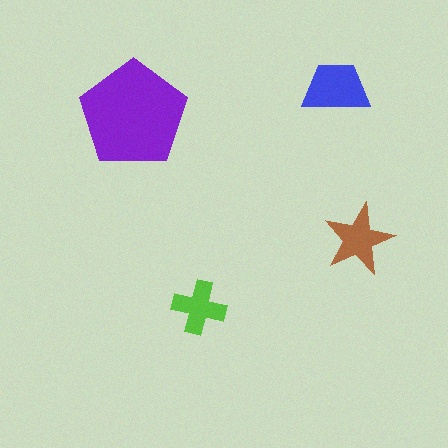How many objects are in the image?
There are 4 objects in the image.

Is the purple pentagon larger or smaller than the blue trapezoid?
Larger.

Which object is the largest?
The purple pentagon.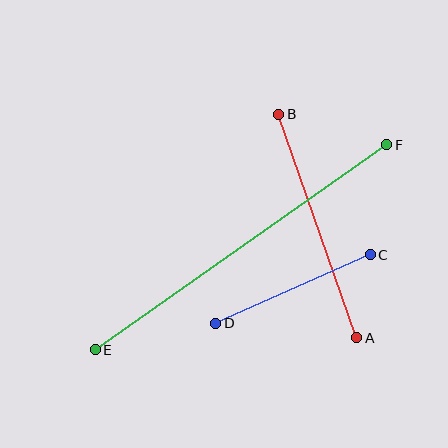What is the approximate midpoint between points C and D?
The midpoint is at approximately (293, 289) pixels.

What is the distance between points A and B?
The distance is approximately 237 pixels.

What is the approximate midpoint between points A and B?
The midpoint is at approximately (318, 226) pixels.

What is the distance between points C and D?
The distance is approximately 169 pixels.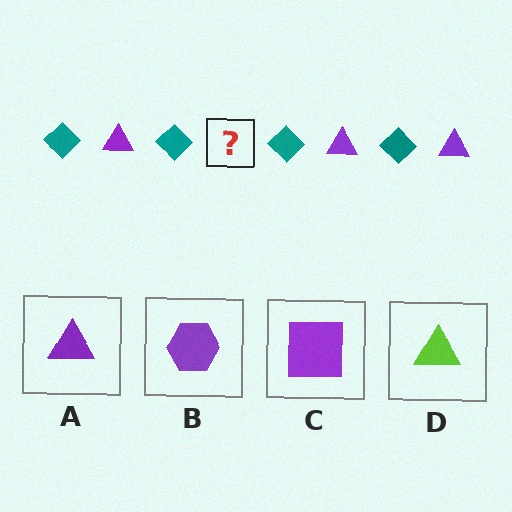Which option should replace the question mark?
Option A.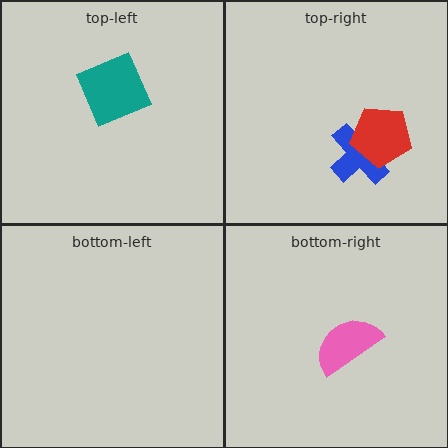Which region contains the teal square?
The top-left region.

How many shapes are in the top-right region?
2.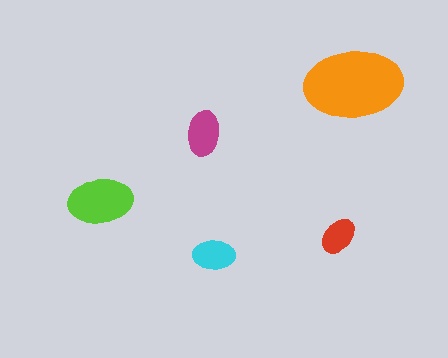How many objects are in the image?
There are 5 objects in the image.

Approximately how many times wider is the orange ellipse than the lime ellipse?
About 1.5 times wider.